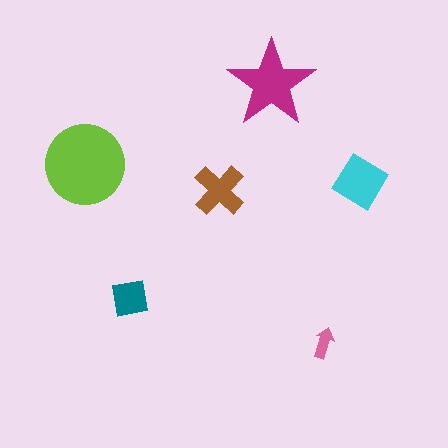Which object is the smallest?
The pink arrow.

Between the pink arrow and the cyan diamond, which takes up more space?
The cyan diamond.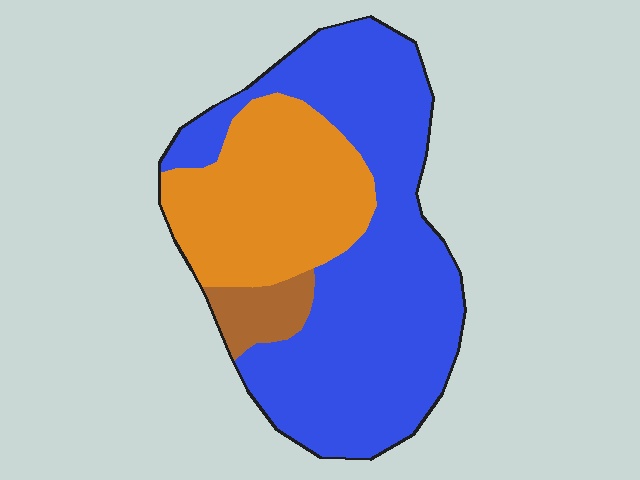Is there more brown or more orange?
Orange.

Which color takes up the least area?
Brown, at roughly 5%.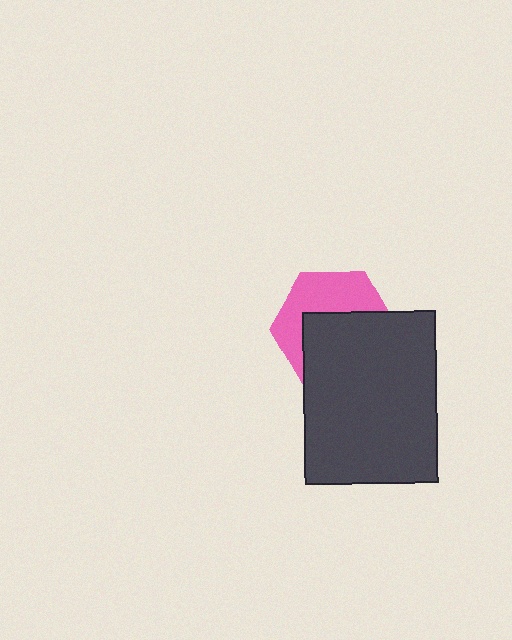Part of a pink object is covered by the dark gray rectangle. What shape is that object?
It is a hexagon.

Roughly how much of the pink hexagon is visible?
A small part of it is visible (roughly 45%).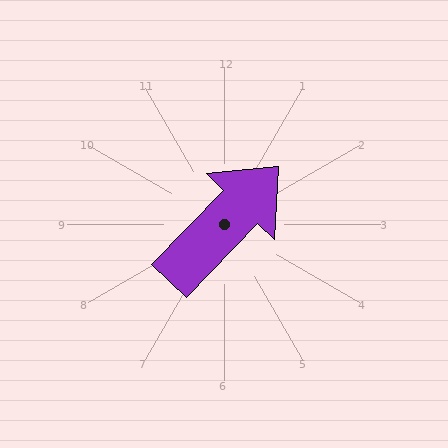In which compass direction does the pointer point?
Northeast.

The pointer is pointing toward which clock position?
Roughly 1 o'clock.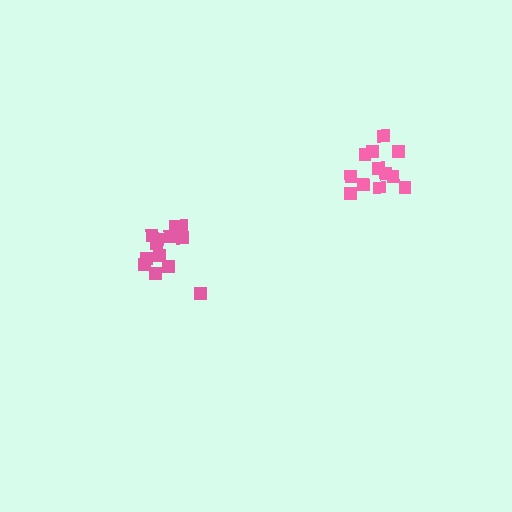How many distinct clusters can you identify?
There are 2 distinct clusters.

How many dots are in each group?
Group 1: 12 dots, Group 2: 13 dots (25 total).